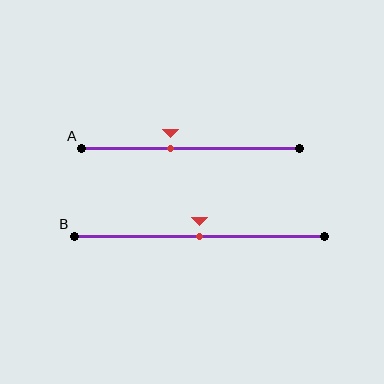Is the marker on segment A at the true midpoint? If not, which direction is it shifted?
No, the marker on segment A is shifted to the left by about 9% of the segment length.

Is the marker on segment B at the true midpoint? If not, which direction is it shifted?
Yes, the marker on segment B is at the true midpoint.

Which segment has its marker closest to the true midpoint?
Segment B has its marker closest to the true midpoint.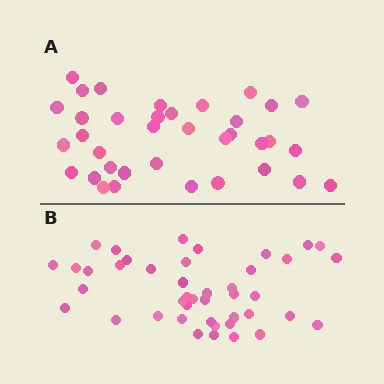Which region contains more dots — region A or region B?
Region B (the bottom region) has more dots.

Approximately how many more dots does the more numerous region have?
Region B has roughly 8 or so more dots than region A.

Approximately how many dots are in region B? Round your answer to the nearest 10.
About 40 dots. (The exact count is 43, which rounds to 40.)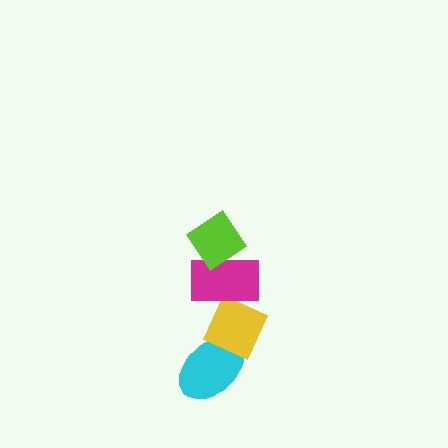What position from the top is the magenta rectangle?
The magenta rectangle is 2nd from the top.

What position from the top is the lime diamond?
The lime diamond is 1st from the top.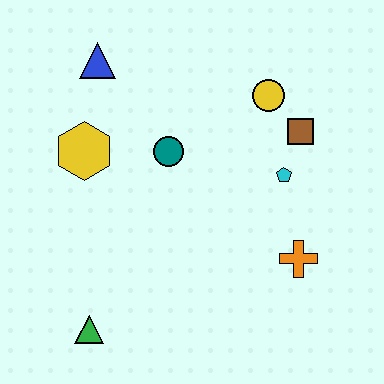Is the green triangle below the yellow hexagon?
Yes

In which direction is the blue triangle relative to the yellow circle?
The blue triangle is to the left of the yellow circle.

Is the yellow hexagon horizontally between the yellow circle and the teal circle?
No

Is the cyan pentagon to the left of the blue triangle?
No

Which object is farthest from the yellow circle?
The green triangle is farthest from the yellow circle.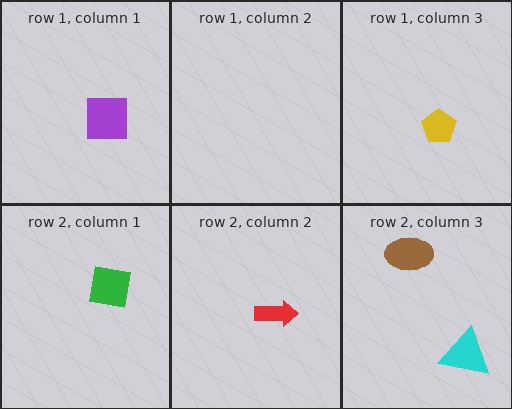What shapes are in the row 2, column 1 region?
The green square.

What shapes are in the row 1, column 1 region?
The purple square.